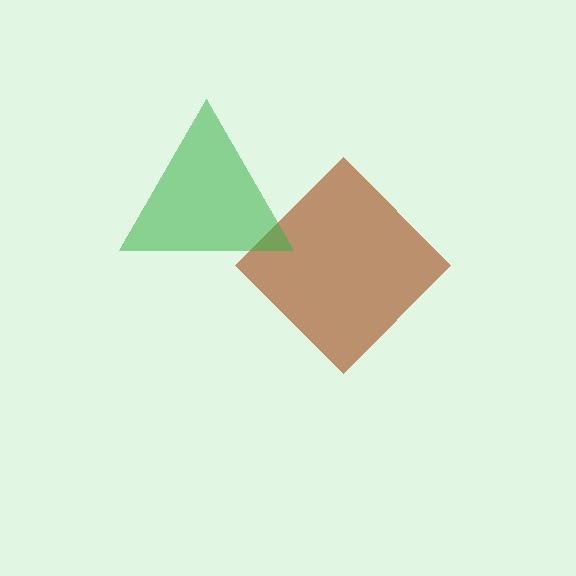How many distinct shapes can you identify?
There are 2 distinct shapes: a brown diamond, a green triangle.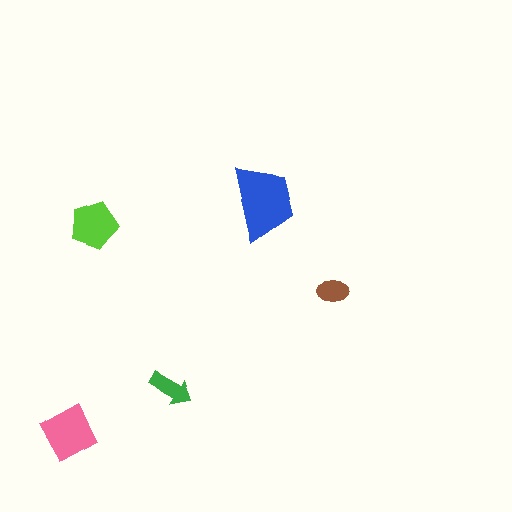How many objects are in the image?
There are 5 objects in the image.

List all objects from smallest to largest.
The brown ellipse, the green arrow, the lime pentagon, the pink square, the blue trapezoid.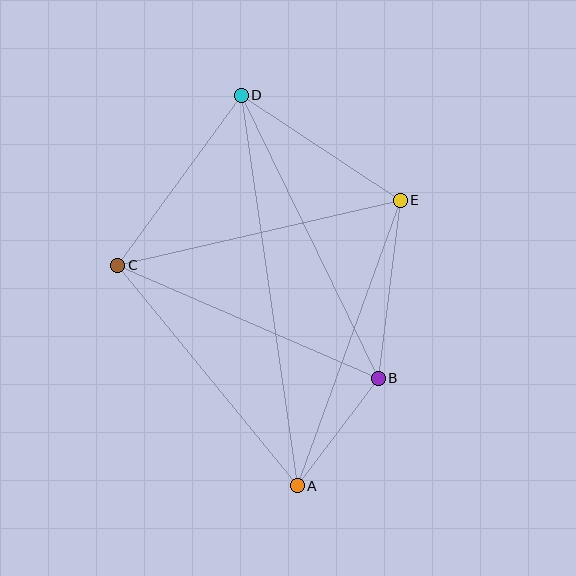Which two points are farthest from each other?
Points A and D are farthest from each other.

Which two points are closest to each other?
Points A and B are closest to each other.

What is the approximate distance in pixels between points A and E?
The distance between A and E is approximately 304 pixels.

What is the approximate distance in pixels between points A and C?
The distance between A and C is approximately 285 pixels.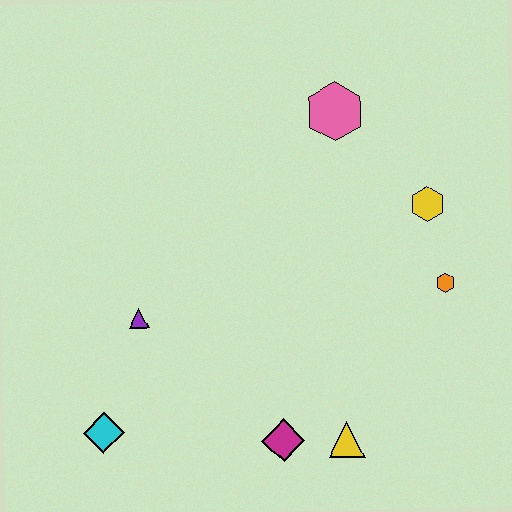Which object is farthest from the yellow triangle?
The pink hexagon is farthest from the yellow triangle.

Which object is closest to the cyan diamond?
The purple triangle is closest to the cyan diamond.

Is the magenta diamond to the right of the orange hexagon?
No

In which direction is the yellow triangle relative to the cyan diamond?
The yellow triangle is to the right of the cyan diamond.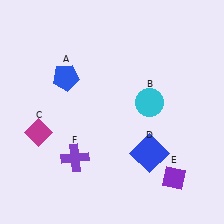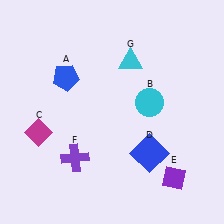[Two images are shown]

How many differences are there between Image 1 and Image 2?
There is 1 difference between the two images.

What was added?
A cyan triangle (G) was added in Image 2.